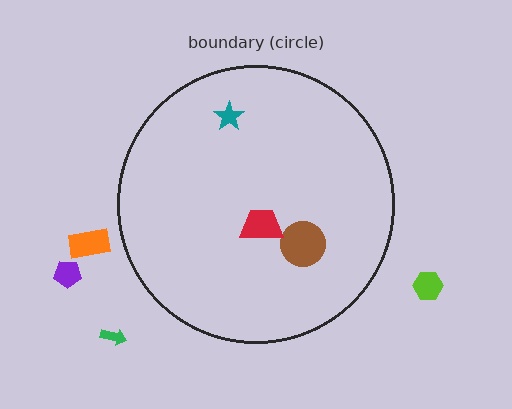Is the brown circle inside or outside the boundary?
Inside.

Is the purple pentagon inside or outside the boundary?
Outside.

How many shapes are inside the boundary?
3 inside, 4 outside.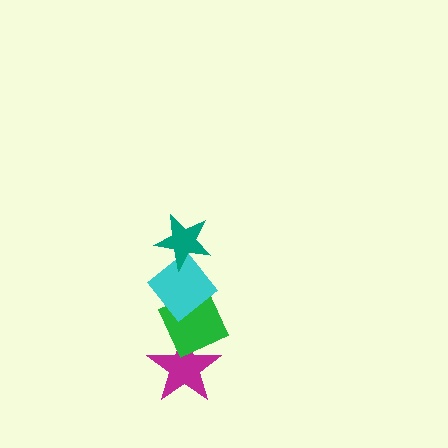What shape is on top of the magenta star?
The green diamond is on top of the magenta star.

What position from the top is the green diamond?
The green diamond is 3rd from the top.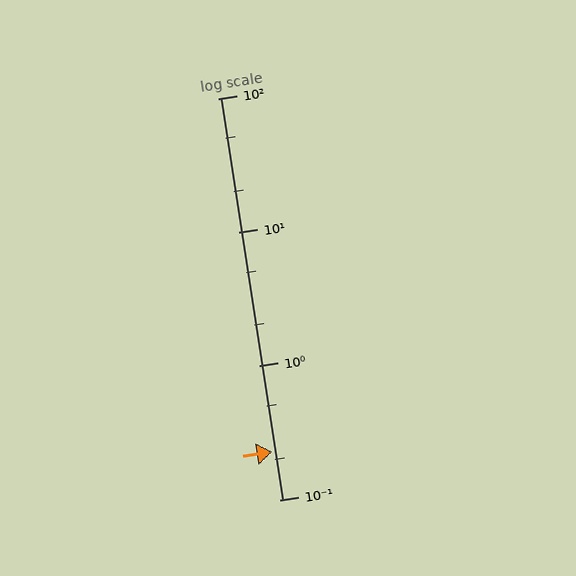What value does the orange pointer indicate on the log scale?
The pointer indicates approximately 0.23.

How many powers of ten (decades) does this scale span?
The scale spans 3 decades, from 0.1 to 100.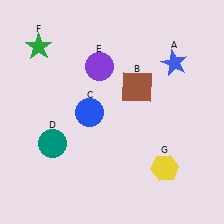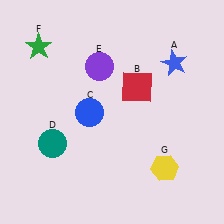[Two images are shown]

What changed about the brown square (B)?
In Image 1, B is brown. In Image 2, it changed to red.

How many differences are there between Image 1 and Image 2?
There is 1 difference between the two images.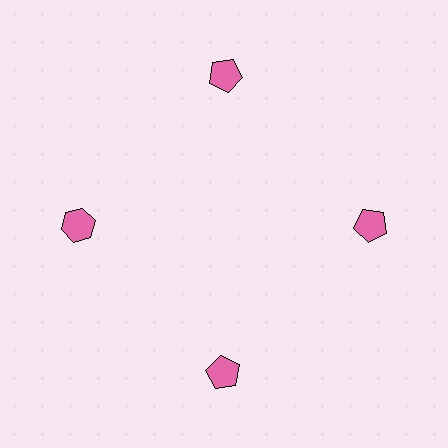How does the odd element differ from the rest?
It has a different shape: hexagon instead of pentagon.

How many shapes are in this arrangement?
There are 4 shapes arranged in a ring pattern.